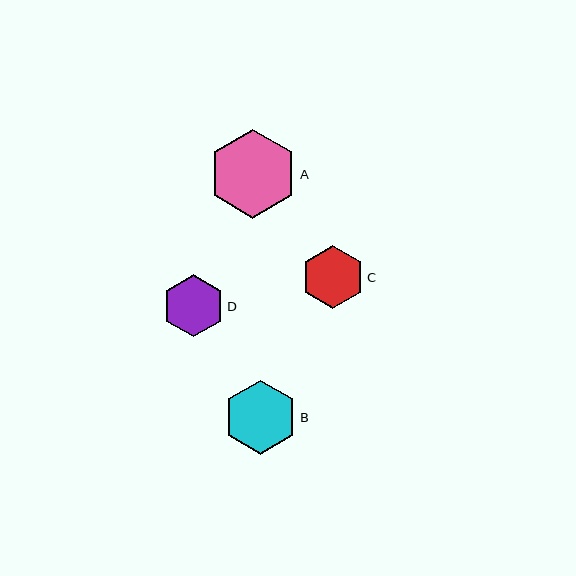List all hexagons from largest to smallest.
From largest to smallest: A, B, C, D.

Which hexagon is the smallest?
Hexagon D is the smallest with a size of approximately 62 pixels.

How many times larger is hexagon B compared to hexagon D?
Hexagon B is approximately 1.2 times the size of hexagon D.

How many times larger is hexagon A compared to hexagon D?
Hexagon A is approximately 1.4 times the size of hexagon D.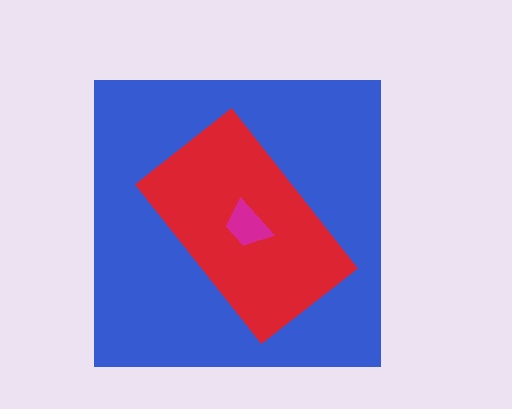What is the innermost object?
The magenta trapezoid.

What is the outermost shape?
The blue square.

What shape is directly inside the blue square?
The red rectangle.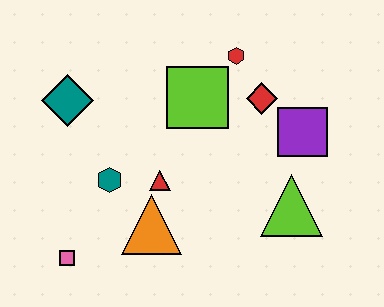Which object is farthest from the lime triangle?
The teal diamond is farthest from the lime triangle.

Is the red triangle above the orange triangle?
Yes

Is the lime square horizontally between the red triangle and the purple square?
Yes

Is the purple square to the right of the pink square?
Yes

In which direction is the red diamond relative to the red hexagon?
The red diamond is below the red hexagon.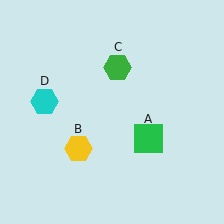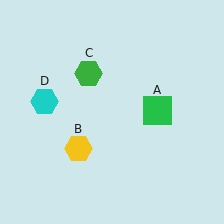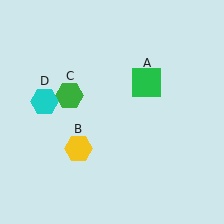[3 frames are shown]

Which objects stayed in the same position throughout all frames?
Yellow hexagon (object B) and cyan hexagon (object D) remained stationary.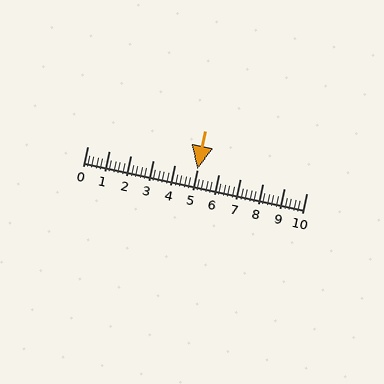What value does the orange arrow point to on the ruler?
The orange arrow points to approximately 5.0.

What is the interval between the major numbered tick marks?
The major tick marks are spaced 1 units apart.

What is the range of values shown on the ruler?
The ruler shows values from 0 to 10.